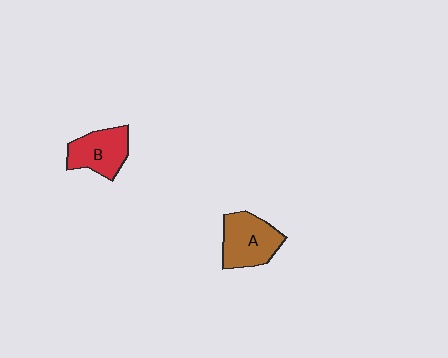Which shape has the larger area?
Shape A (brown).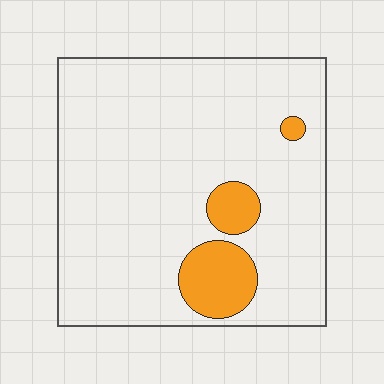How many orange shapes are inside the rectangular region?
3.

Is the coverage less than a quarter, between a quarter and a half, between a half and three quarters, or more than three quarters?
Less than a quarter.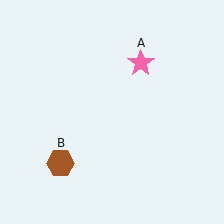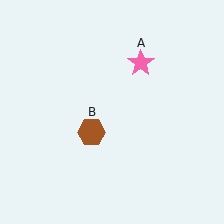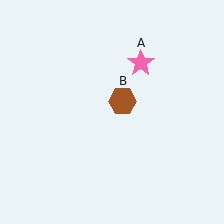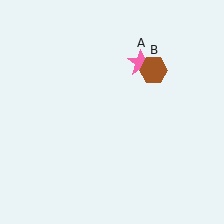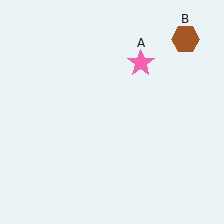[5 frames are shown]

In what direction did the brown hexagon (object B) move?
The brown hexagon (object B) moved up and to the right.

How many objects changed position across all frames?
1 object changed position: brown hexagon (object B).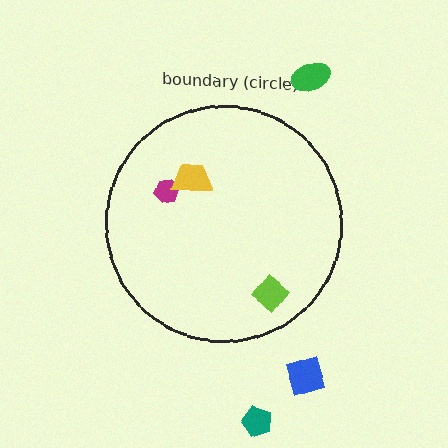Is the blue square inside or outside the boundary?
Outside.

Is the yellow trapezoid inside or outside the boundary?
Inside.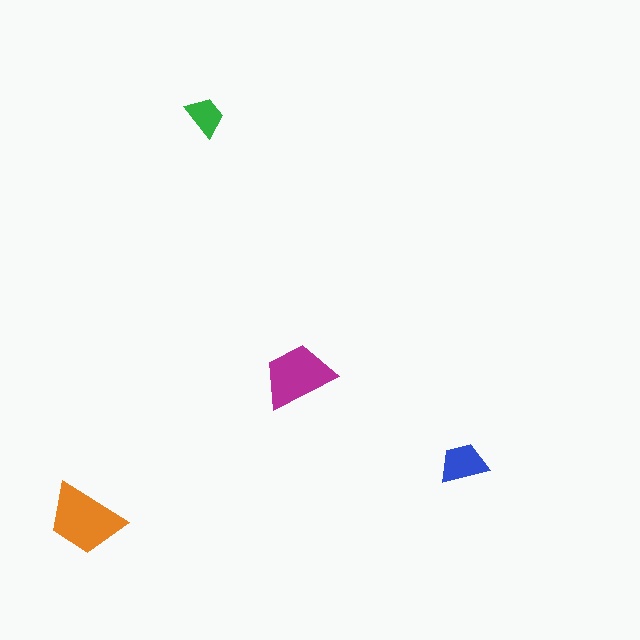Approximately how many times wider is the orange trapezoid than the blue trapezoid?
About 1.5 times wider.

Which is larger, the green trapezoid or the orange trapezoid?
The orange one.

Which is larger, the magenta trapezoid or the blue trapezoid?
The magenta one.